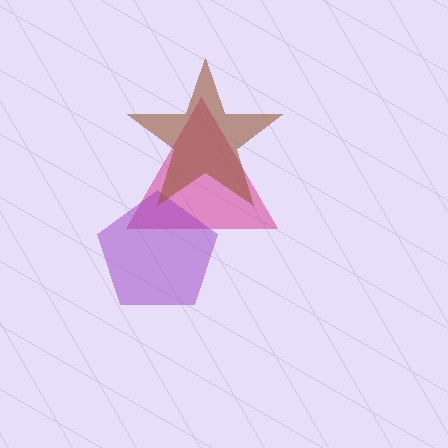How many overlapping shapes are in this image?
There are 3 overlapping shapes in the image.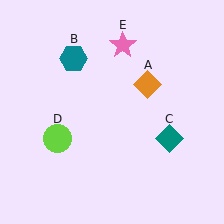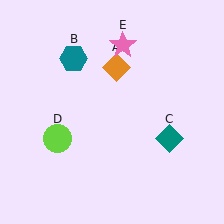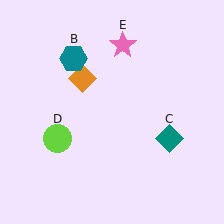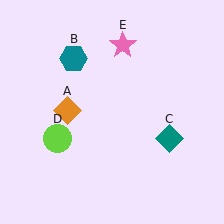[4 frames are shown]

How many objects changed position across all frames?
1 object changed position: orange diamond (object A).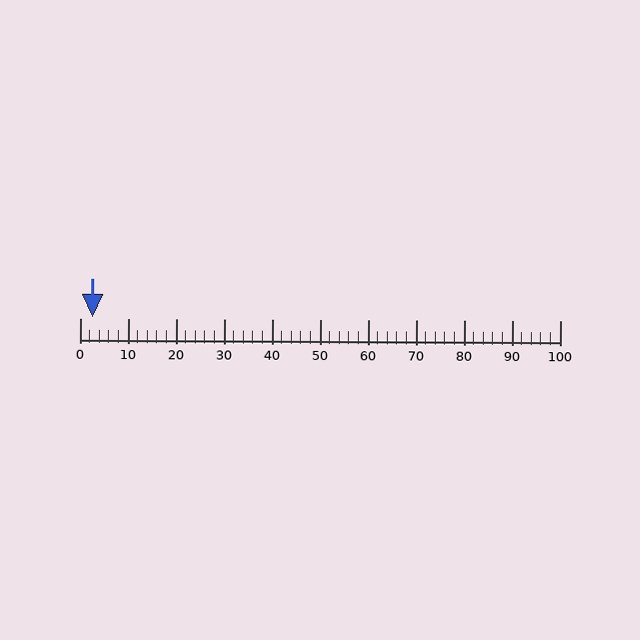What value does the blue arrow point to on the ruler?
The blue arrow points to approximately 2.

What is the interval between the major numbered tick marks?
The major tick marks are spaced 10 units apart.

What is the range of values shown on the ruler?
The ruler shows values from 0 to 100.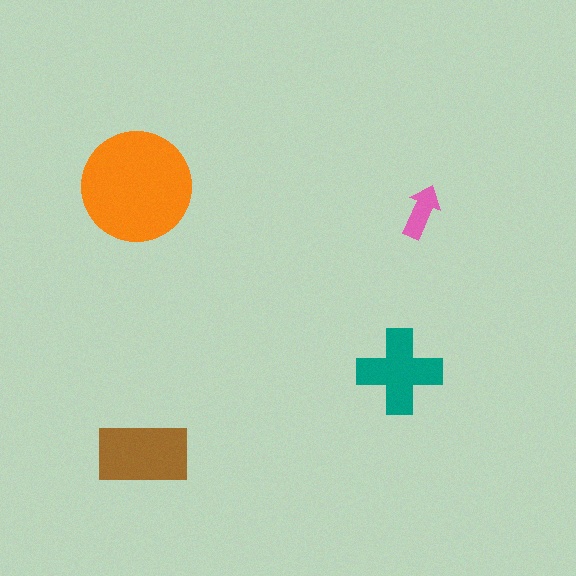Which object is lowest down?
The brown rectangle is bottommost.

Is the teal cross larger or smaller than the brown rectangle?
Smaller.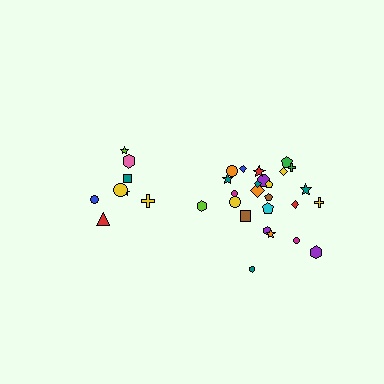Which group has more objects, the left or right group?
The right group.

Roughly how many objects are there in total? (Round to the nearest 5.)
Roughly 35 objects in total.